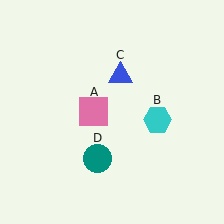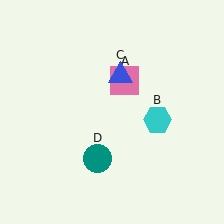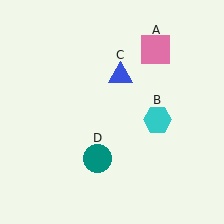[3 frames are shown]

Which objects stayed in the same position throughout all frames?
Cyan hexagon (object B) and blue triangle (object C) and teal circle (object D) remained stationary.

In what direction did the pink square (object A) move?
The pink square (object A) moved up and to the right.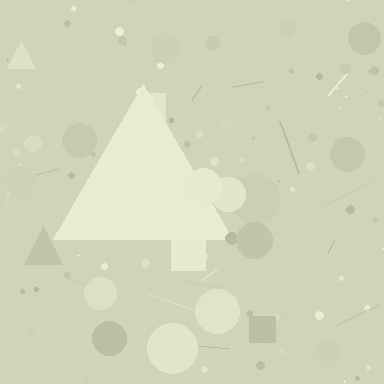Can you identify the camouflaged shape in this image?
The camouflaged shape is a triangle.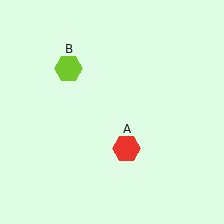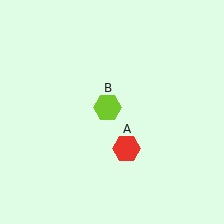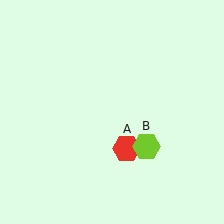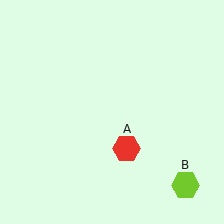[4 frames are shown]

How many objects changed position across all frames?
1 object changed position: lime hexagon (object B).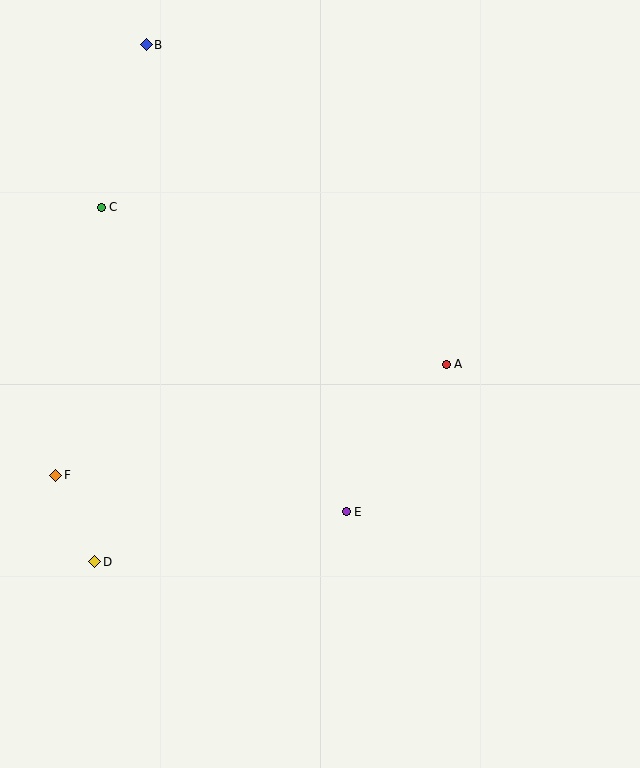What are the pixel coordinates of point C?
Point C is at (101, 207).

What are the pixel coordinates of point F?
Point F is at (56, 475).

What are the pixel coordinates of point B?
Point B is at (146, 45).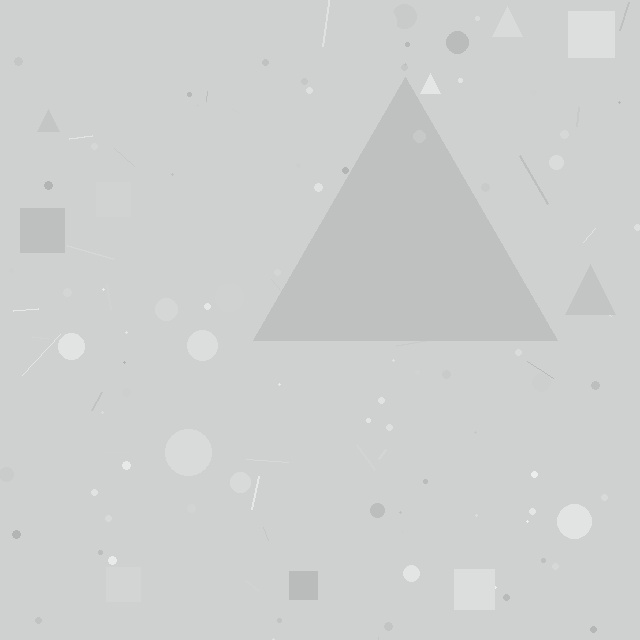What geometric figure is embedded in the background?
A triangle is embedded in the background.